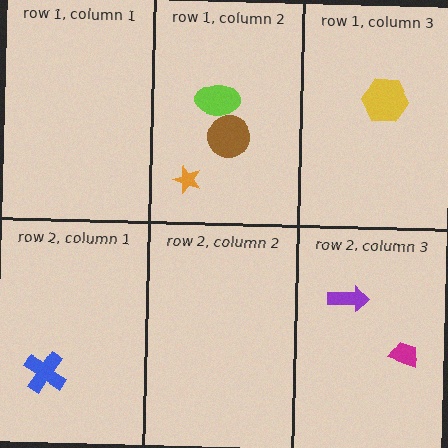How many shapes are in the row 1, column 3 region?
1.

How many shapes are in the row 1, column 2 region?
3.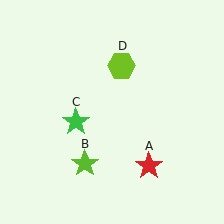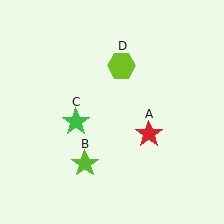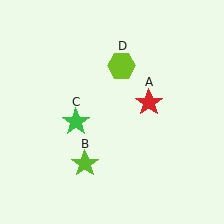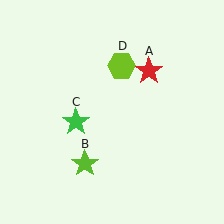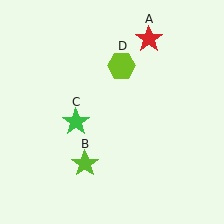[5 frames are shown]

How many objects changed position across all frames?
1 object changed position: red star (object A).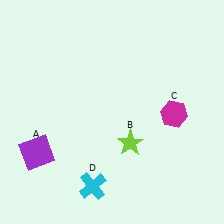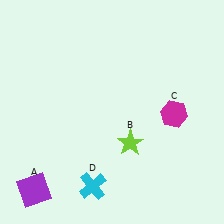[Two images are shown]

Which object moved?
The purple square (A) moved down.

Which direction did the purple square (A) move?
The purple square (A) moved down.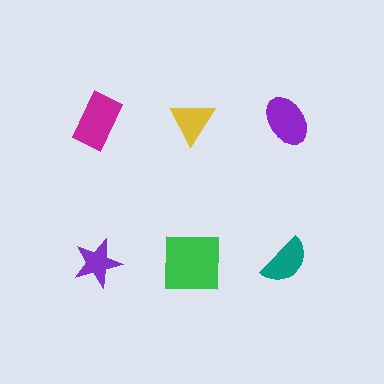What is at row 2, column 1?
A purple star.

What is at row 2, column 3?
A teal semicircle.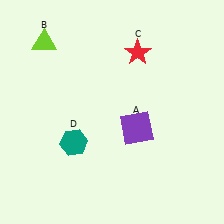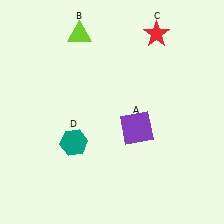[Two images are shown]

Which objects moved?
The objects that moved are: the lime triangle (B), the red star (C).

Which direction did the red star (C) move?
The red star (C) moved right.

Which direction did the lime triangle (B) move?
The lime triangle (B) moved right.